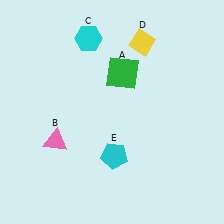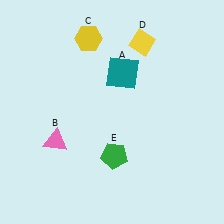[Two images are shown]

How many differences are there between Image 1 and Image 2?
There are 3 differences between the two images.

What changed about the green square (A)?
In Image 1, A is green. In Image 2, it changed to teal.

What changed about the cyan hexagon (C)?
In Image 1, C is cyan. In Image 2, it changed to yellow.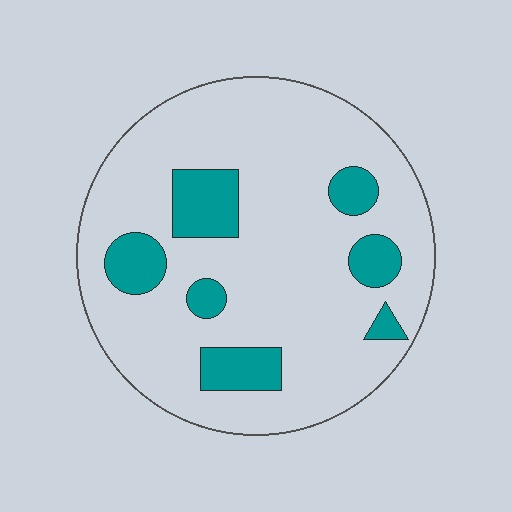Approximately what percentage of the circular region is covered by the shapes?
Approximately 20%.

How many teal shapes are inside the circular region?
7.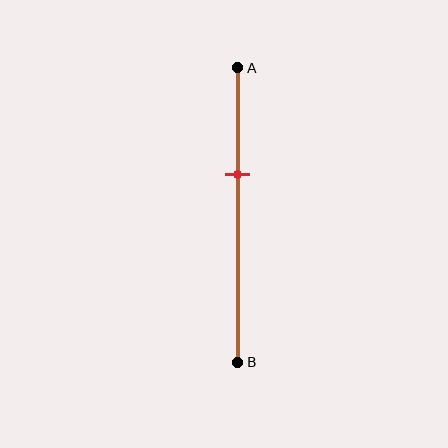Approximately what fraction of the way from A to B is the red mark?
The red mark is approximately 35% of the way from A to B.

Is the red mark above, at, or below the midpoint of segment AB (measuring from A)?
The red mark is above the midpoint of segment AB.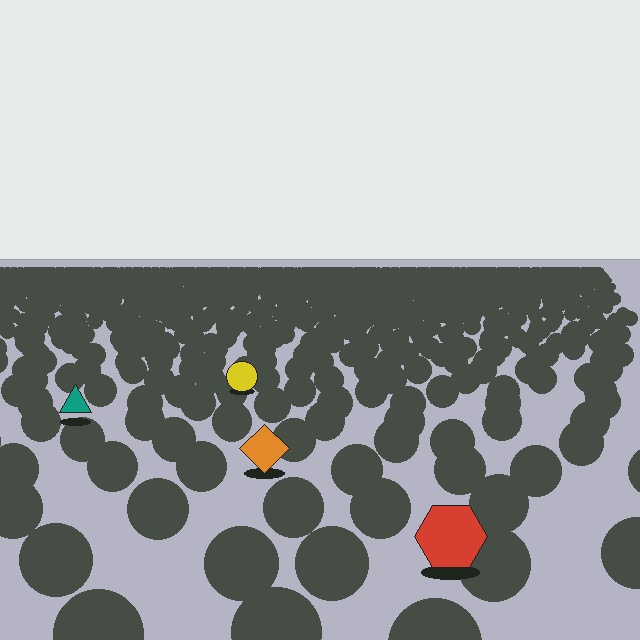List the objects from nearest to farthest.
From nearest to farthest: the red hexagon, the orange diamond, the teal triangle, the yellow circle.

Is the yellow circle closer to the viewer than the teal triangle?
No. The teal triangle is closer — you can tell from the texture gradient: the ground texture is coarser near it.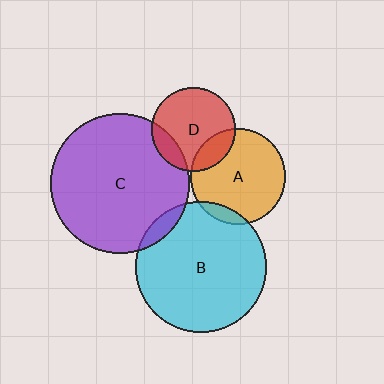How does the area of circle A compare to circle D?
Approximately 1.3 times.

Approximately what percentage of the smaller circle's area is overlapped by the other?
Approximately 15%.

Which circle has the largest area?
Circle C (purple).